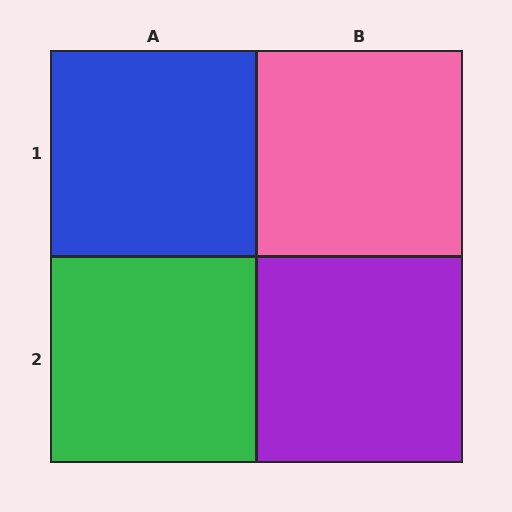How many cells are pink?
1 cell is pink.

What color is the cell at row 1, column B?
Pink.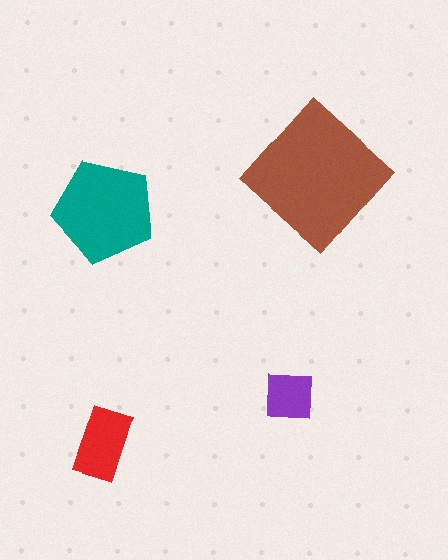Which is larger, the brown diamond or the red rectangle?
The brown diamond.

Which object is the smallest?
The purple square.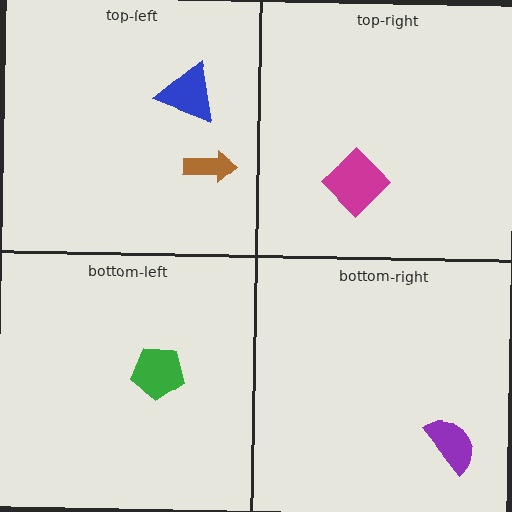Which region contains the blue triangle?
The top-left region.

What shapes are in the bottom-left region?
The green pentagon.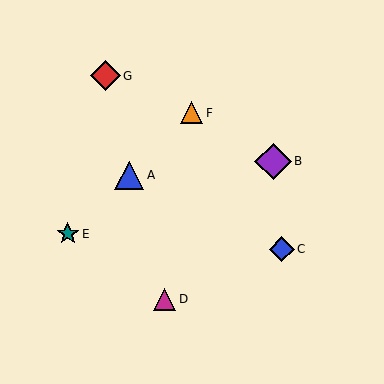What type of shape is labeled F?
Shape F is an orange triangle.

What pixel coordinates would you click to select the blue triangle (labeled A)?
Click at (129, 175) to select the blue triangle A.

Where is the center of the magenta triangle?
The center of the magenta triangle is at (165, 299).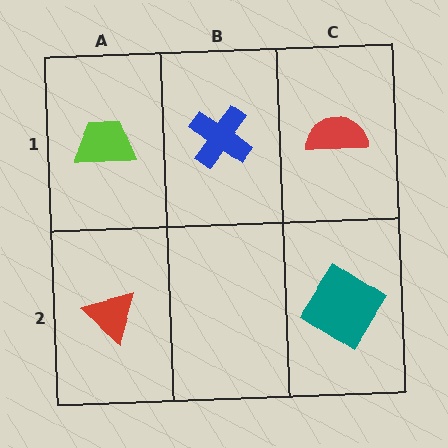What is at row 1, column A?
A lime trapezoid.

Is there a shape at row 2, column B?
No, that cell is empty.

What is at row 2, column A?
A red triangle.